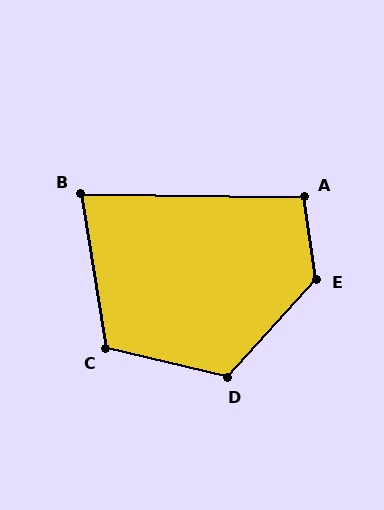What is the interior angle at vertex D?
Approximately 119 degrees (obtuse).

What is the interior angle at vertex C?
Approximately 112 degrees (obtuse).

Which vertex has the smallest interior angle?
B, at approximately 80 degrees.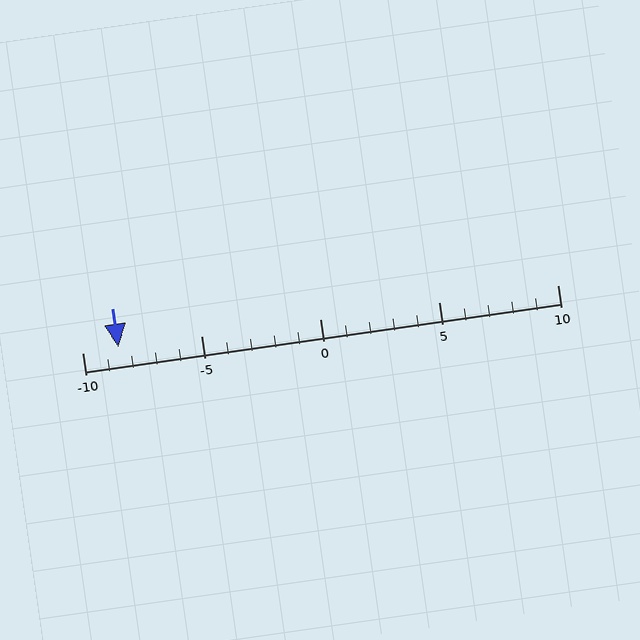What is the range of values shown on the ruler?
The ruler shows values from -10 to 10.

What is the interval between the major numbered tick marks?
The major tick marks are spaced 5 units apart.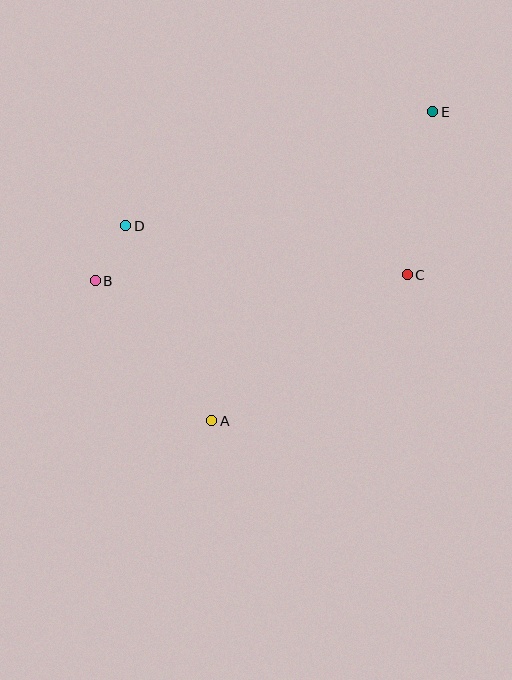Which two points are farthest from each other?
Points A and E are farthest from each other.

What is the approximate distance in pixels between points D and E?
The distance between D and E is approximately 327 pixels.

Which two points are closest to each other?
Points B and D are closest to each other.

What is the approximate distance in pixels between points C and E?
The distance between C and E is approximately 165 pixels.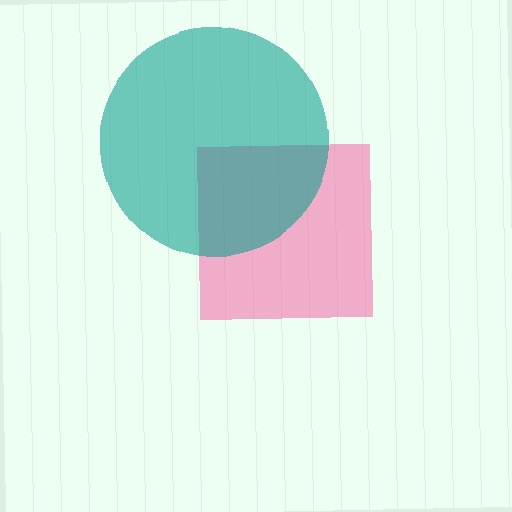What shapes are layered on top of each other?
The layered shapes are: a pink square, a teal circle.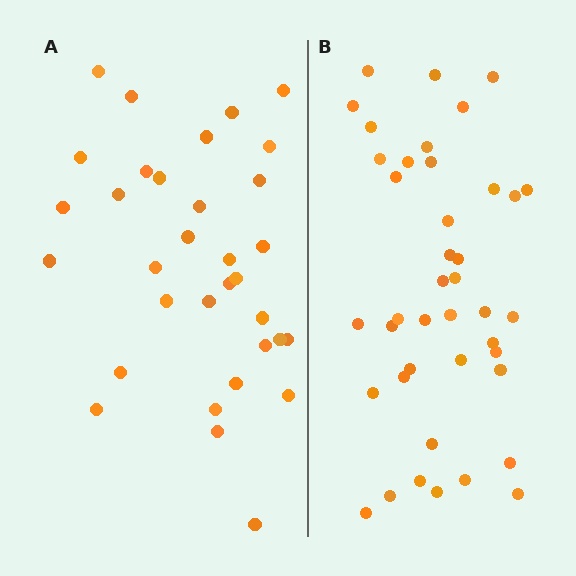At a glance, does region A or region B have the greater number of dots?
Region B (the right region) has more dots.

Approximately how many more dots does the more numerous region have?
Region B has roughly 8 or so more dots than region A.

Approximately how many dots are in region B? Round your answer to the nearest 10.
About 40 dots. (The exact count is 41, which rounds to 40.)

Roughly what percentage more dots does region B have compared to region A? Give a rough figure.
About 25% more.